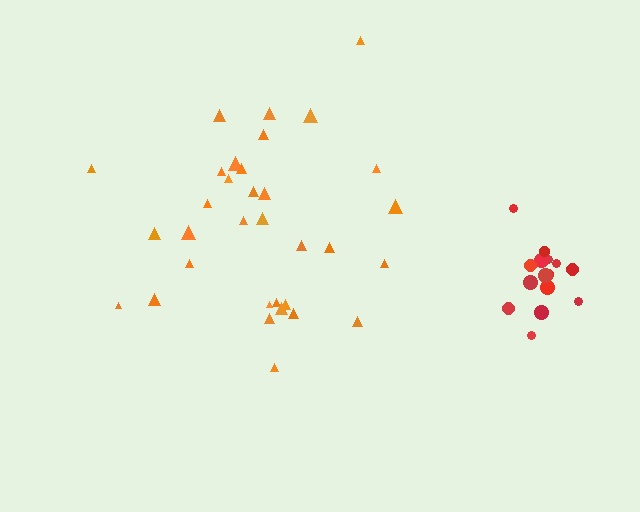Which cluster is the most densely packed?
Red.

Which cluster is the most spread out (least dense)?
Orange.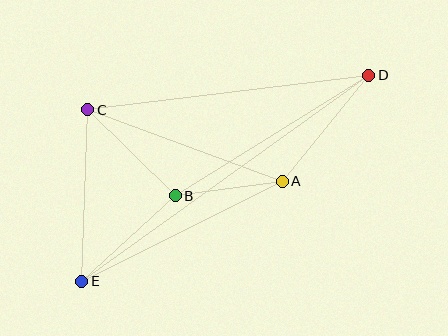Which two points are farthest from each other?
Points D and E are farthest from each other.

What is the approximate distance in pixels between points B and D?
The distance between B and D is approximately 228 pixels.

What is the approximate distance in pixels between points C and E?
The distance between C and E is approximately 172 pixels.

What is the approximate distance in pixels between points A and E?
The distance between A and E is approximately 224 pixels.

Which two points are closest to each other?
Points A and B are closest to each other.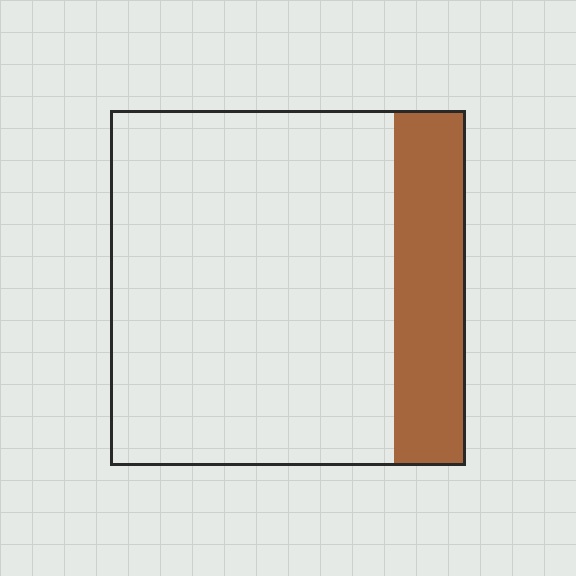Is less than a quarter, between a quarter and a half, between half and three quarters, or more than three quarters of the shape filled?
Less than a quarter.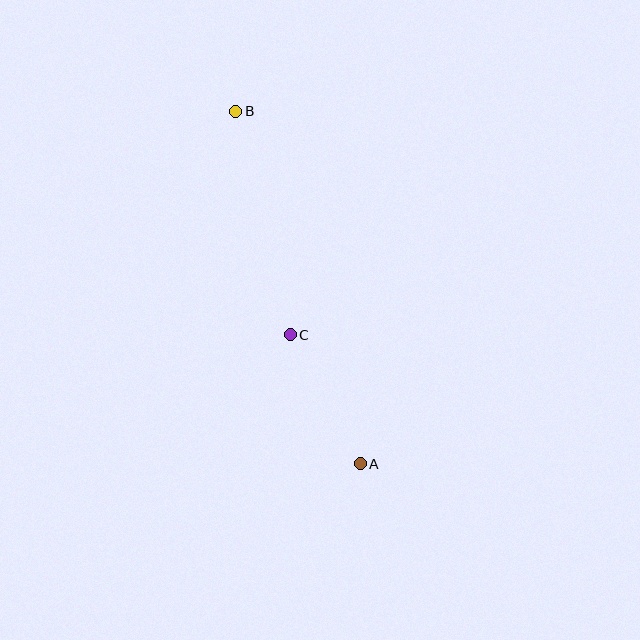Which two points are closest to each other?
Points A and C are closest to each other.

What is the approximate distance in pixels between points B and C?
The distance between B and C is approximately 230 pixels.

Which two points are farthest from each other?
Points A and B are farthest from each other.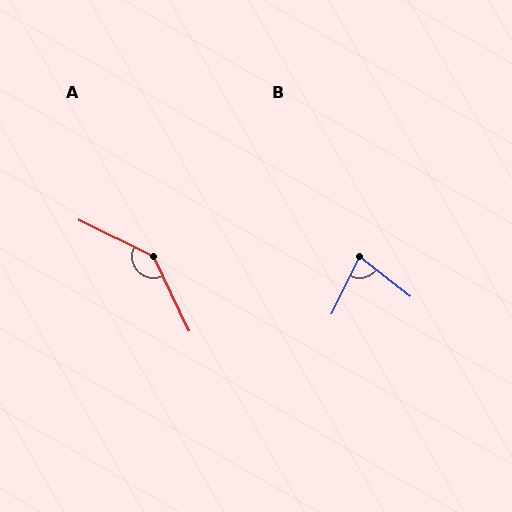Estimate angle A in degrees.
Approximately 142 degrees.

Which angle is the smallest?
B, at approximately 78 degrees.